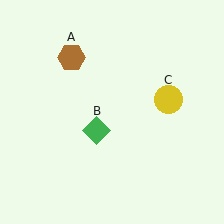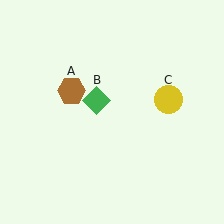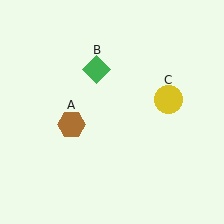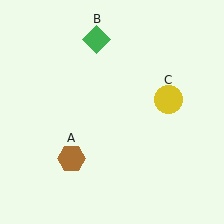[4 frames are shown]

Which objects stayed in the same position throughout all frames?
Yellow circle (object C) remained stationary.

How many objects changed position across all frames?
2 objects changed position: brown hexagon (object A), green diamond (object B).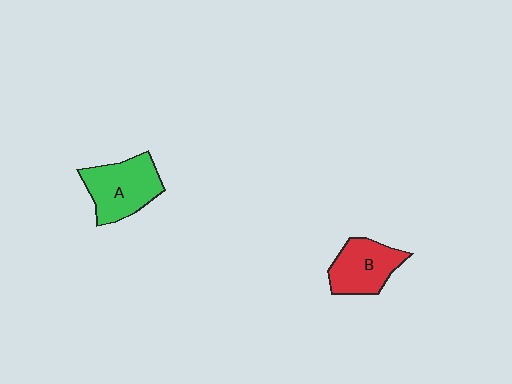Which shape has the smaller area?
Shape B (red).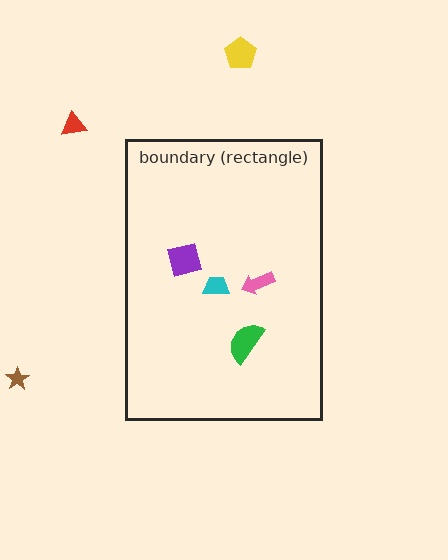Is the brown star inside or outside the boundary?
Outside.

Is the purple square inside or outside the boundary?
Inside.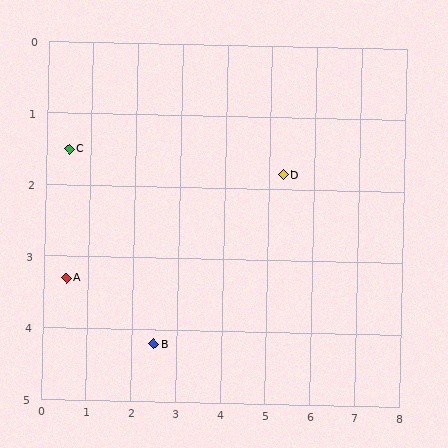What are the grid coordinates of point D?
Point D is at approximately (5.3, 1.8).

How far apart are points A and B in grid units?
Points A and B are about 2.2 grid units apart.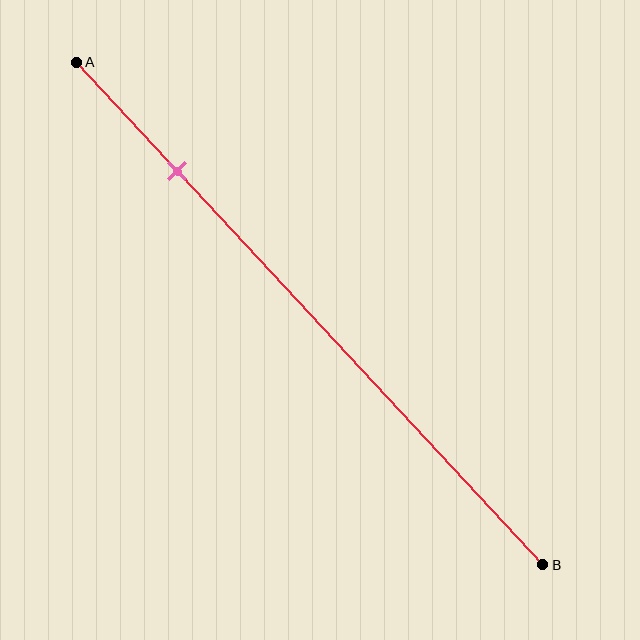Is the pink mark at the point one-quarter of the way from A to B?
No, the mark is at about 20% from A, not at the 25% one-quarter point.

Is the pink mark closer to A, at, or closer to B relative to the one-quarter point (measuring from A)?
The pink mark is closer to point A than the one-quarter point of segment AB.